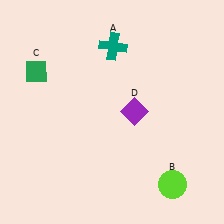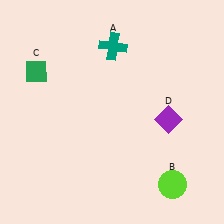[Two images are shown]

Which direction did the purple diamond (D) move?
The purple diamond (D) moved right.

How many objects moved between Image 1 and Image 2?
1 object moved between the two images.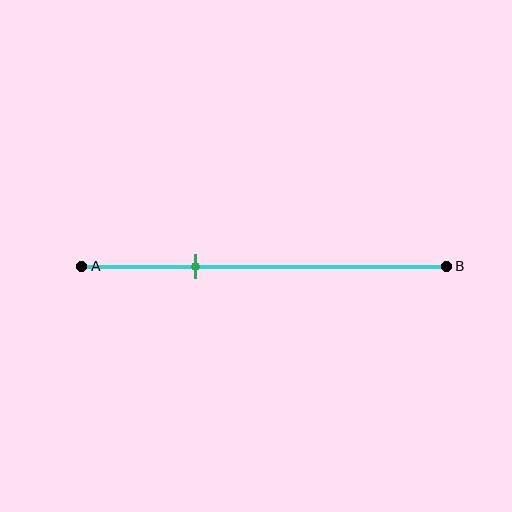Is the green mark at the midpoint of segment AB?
No, the mark is at about 30% from A, not at the 50% midpoint.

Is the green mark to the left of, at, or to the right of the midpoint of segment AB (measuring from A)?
The green mark is to the left of the midpoint of segment AB.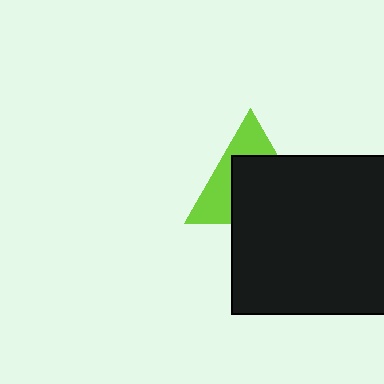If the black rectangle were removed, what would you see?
You would see the complete lime triangle.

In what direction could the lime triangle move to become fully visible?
The lime triangle could move up. That would shift it out from behind the black rectangle entirely.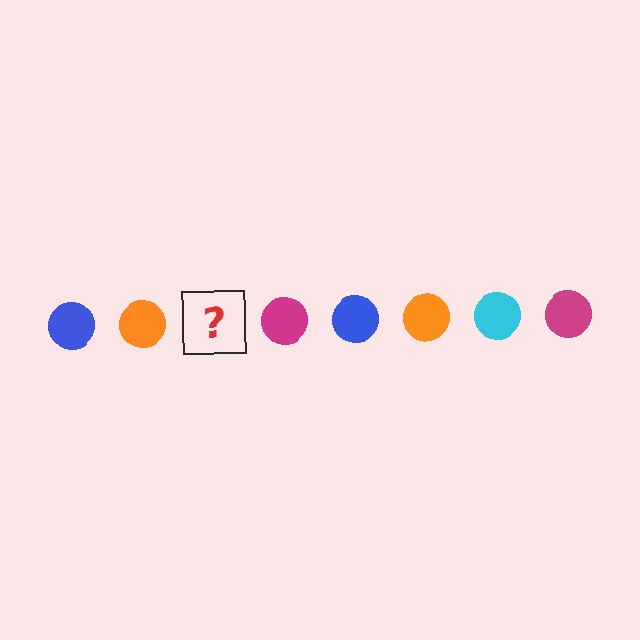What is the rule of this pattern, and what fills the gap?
The rule is that the pattern cycles through blue, orange, cyan, magenta circles. The gap should be filled with a cyan circle.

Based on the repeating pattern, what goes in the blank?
The blank should be a cyan circle.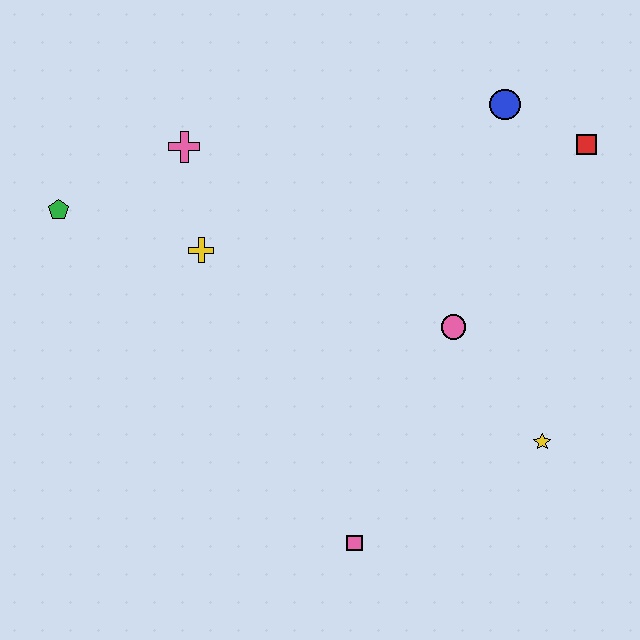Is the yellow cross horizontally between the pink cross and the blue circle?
Yes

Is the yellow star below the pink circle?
Yes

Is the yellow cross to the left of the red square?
Yes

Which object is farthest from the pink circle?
The green pentagon is farthest from the pink circle.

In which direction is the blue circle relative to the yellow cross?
The blue circle is to the right of the yellow cross.